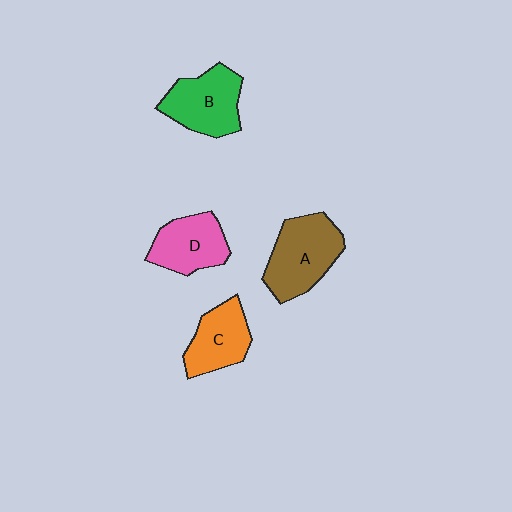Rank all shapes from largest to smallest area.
From largest to smallest: A (brown), B (green), D (pink), C (orange).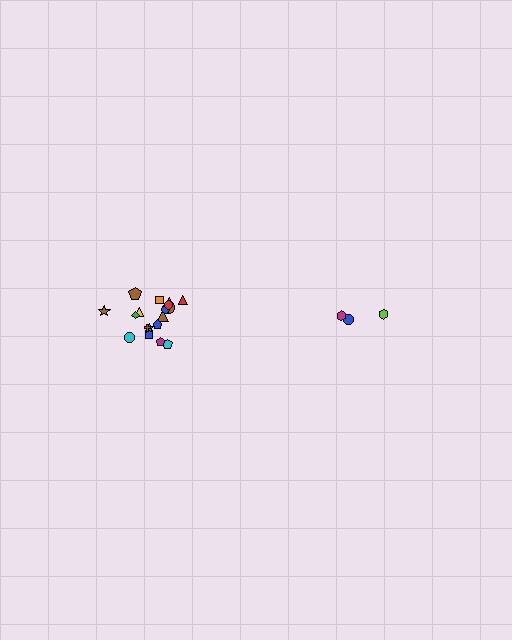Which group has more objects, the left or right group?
The left group.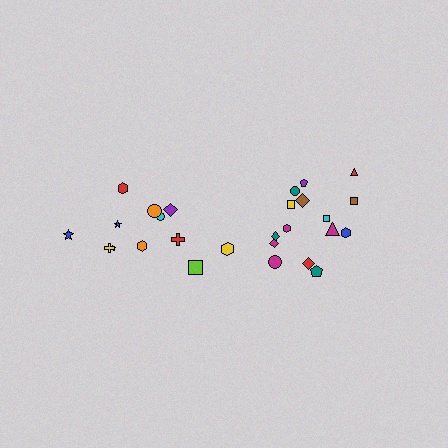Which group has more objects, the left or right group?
The right group.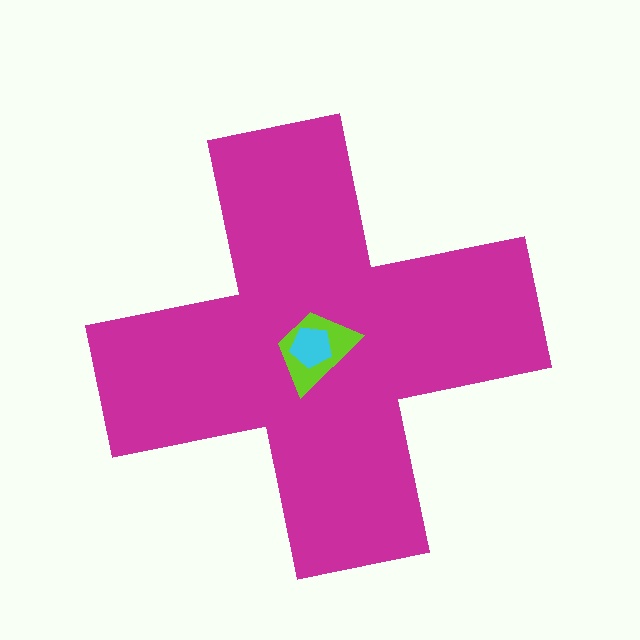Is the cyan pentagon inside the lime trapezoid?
Yes.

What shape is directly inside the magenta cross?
The lime trapezoid.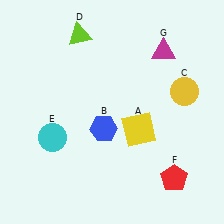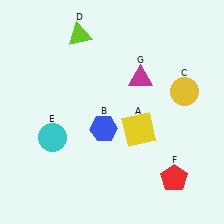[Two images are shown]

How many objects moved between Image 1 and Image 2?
1 object moved between the two images.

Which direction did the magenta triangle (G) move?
The magenta triangle (G) moved down.